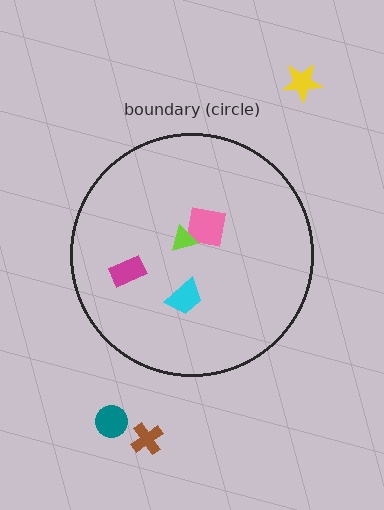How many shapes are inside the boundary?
4 inside, 3 outside.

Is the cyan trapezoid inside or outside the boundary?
Inside.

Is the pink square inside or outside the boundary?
Inside.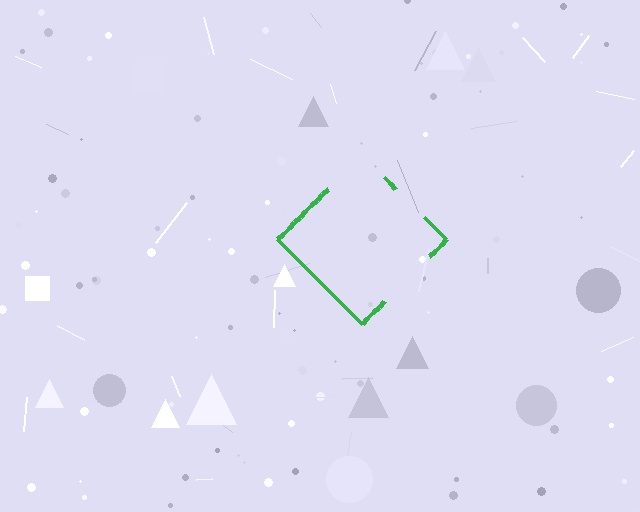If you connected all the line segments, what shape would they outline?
They would outline a diamond.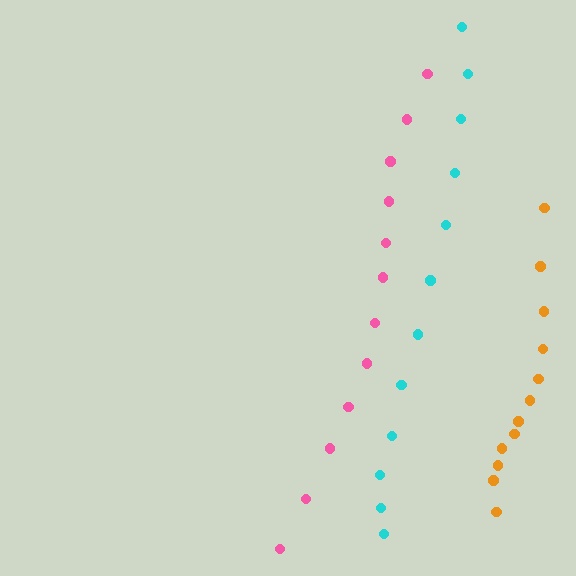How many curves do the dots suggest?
There are 3 distinct paths.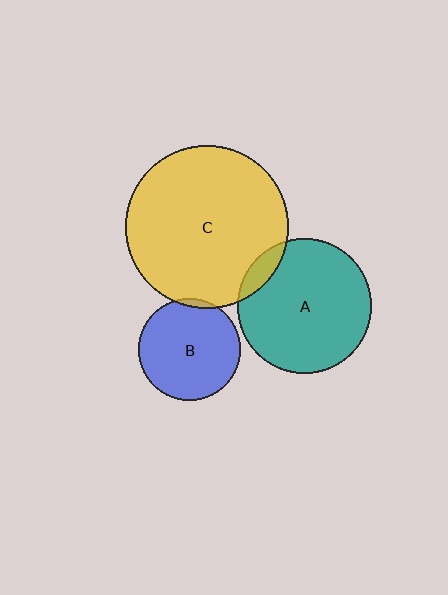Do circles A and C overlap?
Yes.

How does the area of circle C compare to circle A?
Approximately 1.5 times.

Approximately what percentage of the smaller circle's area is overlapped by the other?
Approximately 10%.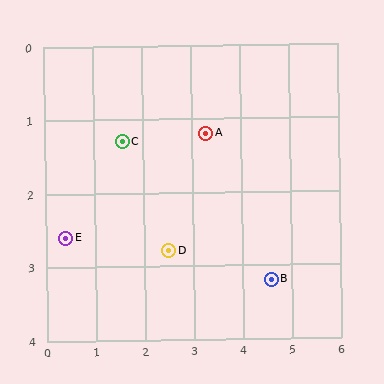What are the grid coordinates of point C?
Point C is at approximately (1.6, 1.3).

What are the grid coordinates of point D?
Point D is at approximately (2.5, 2.8).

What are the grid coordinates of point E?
Point E is at approximately (0.4, 2.6).